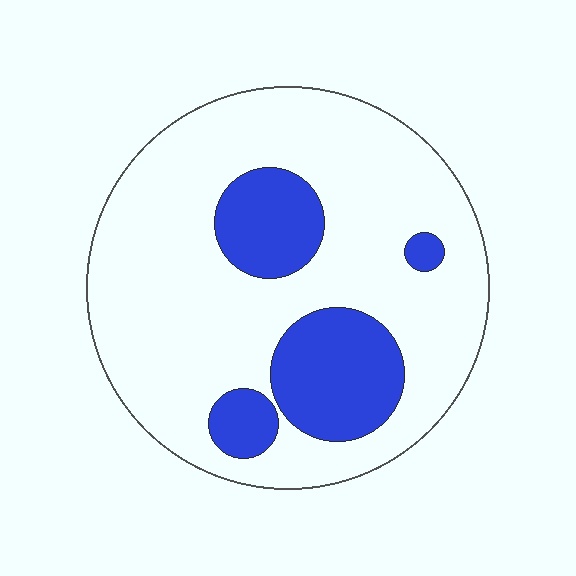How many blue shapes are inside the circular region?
4.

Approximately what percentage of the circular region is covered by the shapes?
Approximately 25%.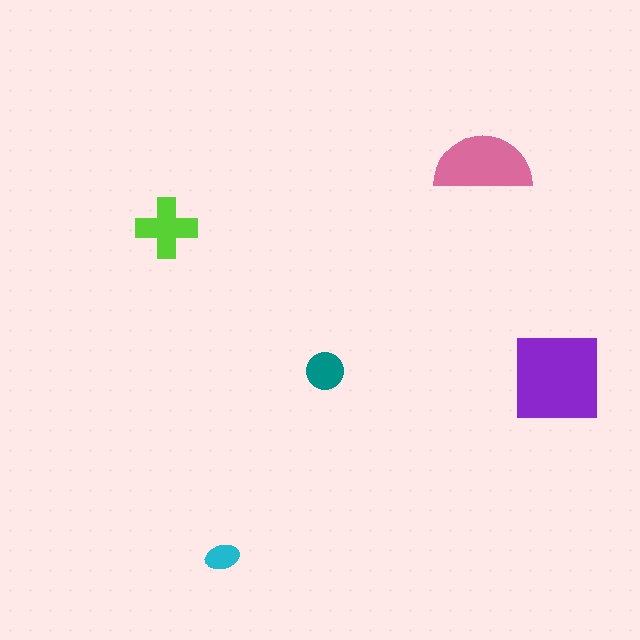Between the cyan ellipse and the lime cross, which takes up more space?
The lime cross.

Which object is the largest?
The purple square.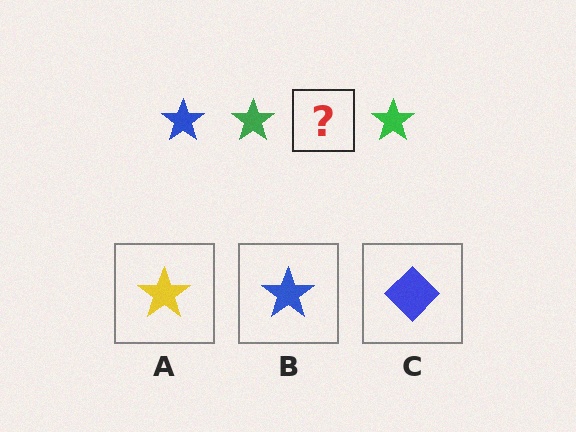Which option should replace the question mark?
Option B.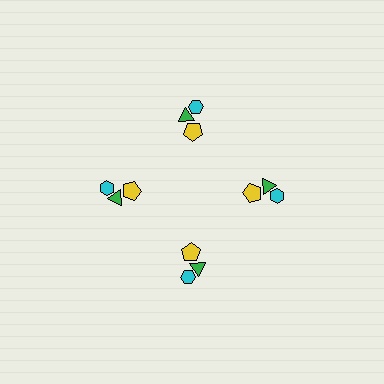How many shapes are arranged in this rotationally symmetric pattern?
There are 12 shapes, arranged in 4 groups of 3.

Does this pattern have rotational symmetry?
Yes, this pattern has 4-fold rotational symmetry. It looks the same after rotating 90 degrees around the center.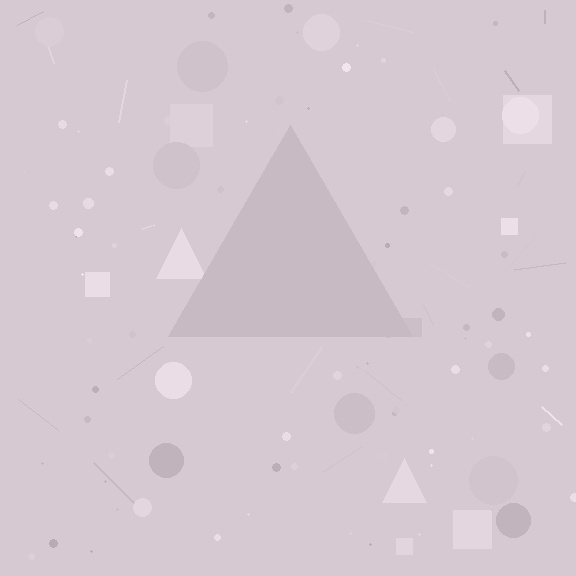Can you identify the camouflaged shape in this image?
The camouflaged shape is a triangle.